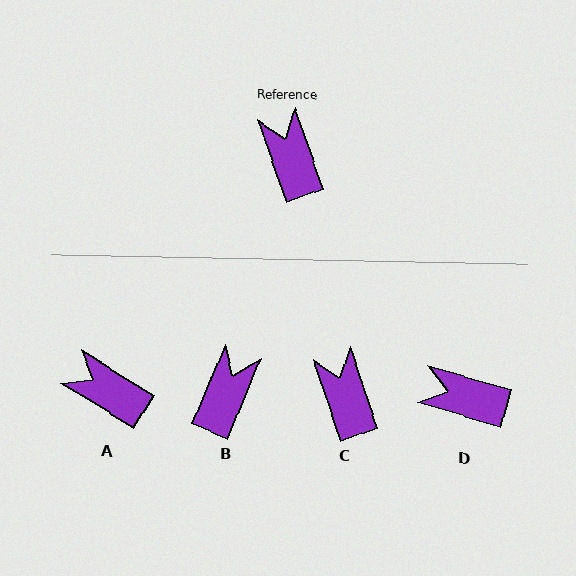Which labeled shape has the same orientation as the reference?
C.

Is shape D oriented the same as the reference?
No, it is off by about 55 degrees.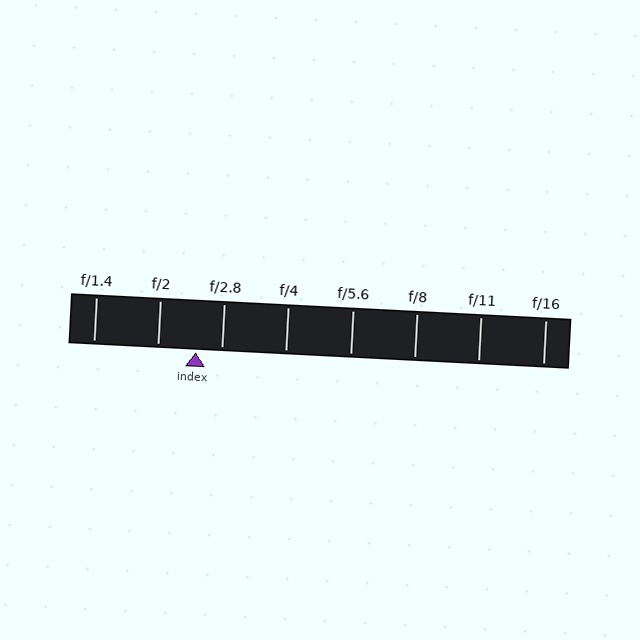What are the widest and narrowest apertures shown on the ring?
The widest aperture shown is f/1.4 and the narrowest is f/16.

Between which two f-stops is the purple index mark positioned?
The index mark is between f/2 and f/2.8.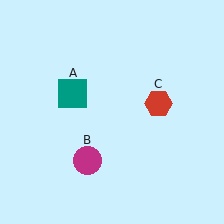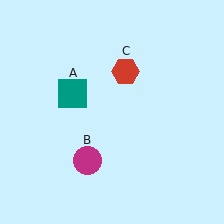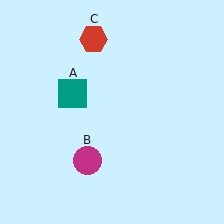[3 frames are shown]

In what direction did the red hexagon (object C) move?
The red hexagon (object C) moved up and to the left.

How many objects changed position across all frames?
1 object changed position: red hexagon (object C).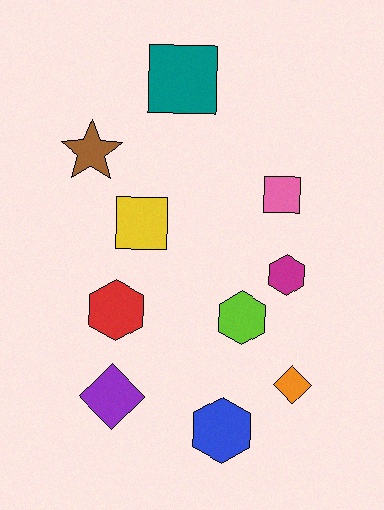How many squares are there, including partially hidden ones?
There are 3 squares.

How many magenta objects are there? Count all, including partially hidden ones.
There is 1 magenta object.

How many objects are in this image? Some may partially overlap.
There are 10 objects.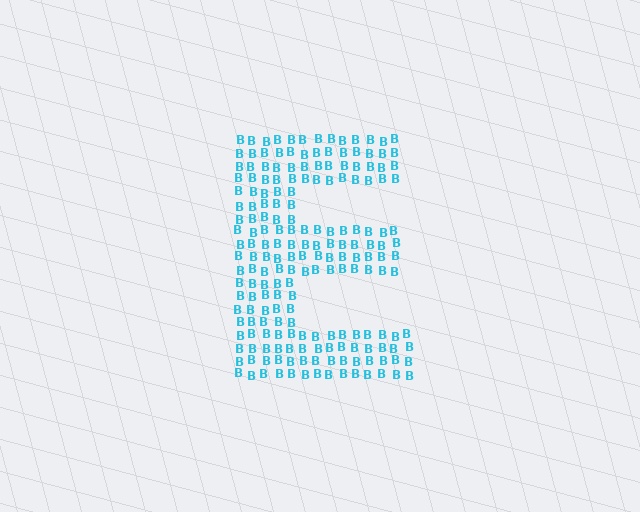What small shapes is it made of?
It is made of small letter B's.